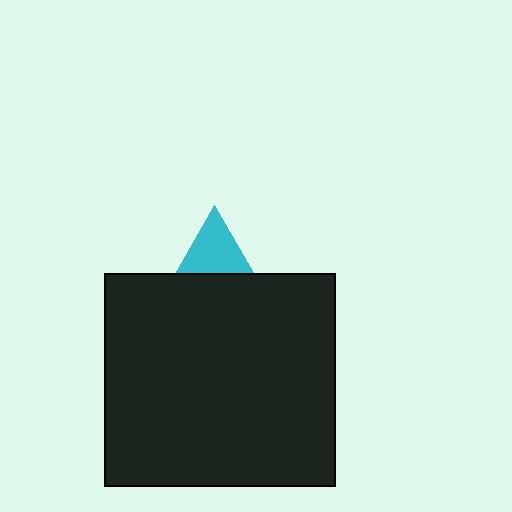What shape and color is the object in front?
The object in front is a black rectangle.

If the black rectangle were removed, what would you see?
You would see the complete cyan triangle.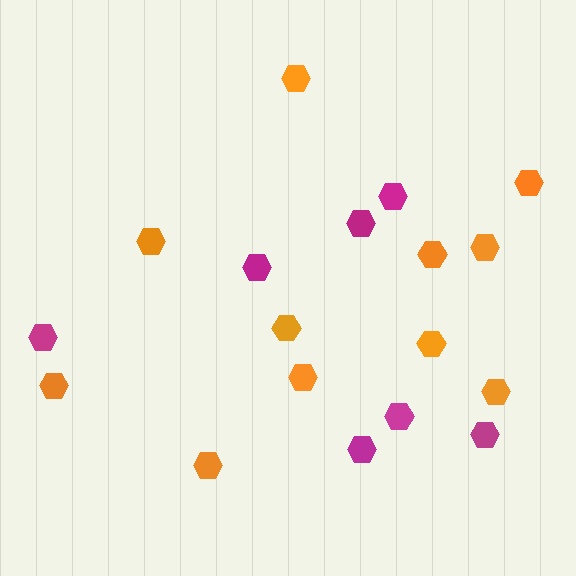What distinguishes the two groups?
There are 2 groups: one group of magenta hexagons (7) and one group of orange hexagons (11).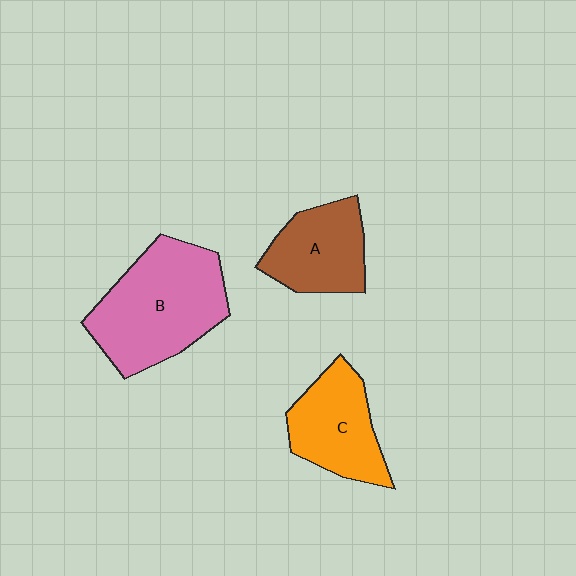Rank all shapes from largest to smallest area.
From largest to smallest: B (pink), C (orange), A (brown).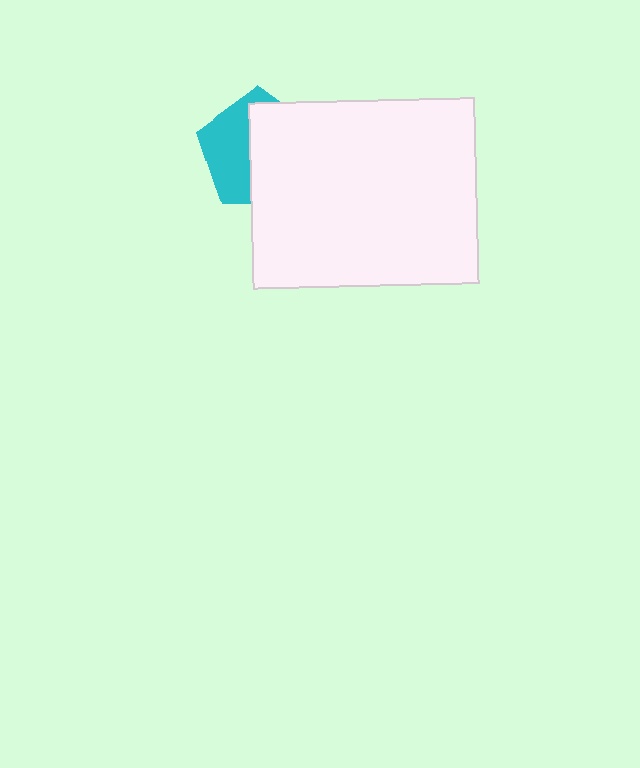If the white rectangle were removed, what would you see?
You would see the complete cyan pentagon.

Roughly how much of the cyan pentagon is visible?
A small part of it is visible (roughly 43%).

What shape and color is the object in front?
The object in front is a white rectangle.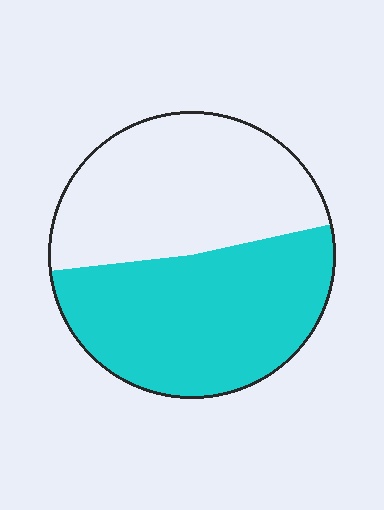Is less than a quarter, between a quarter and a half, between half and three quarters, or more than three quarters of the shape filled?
Between half and three quarters.